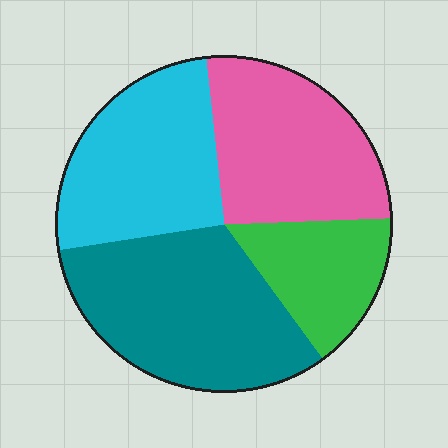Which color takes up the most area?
Teal, at roughly 35%.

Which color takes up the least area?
Green, at roughly 15%.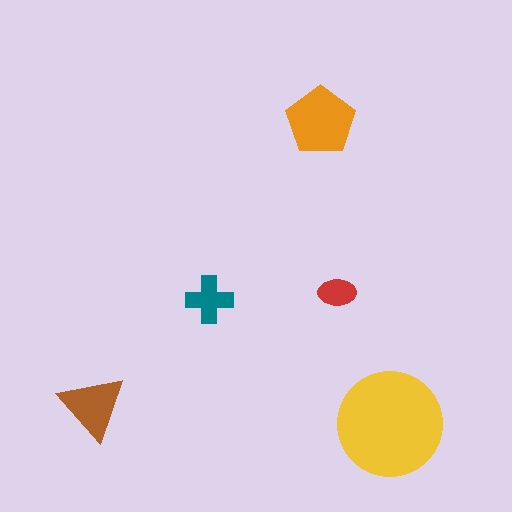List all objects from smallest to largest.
The red ellipse, the teal cross, the brown triangle, the orange pentagon, the yellow circle.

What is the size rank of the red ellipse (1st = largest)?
5th.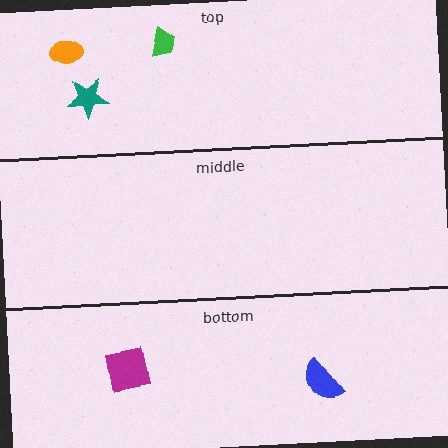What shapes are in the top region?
The green trapezoid, the orange ellipse, the teal star.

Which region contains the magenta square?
The bottom region.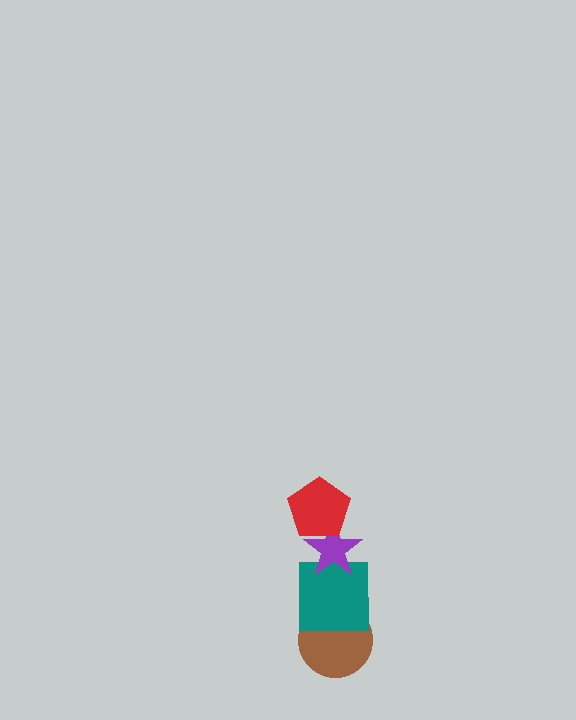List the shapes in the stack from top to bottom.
From top to bottom: the red pentagon, the purple star, the teal square, the brown circle.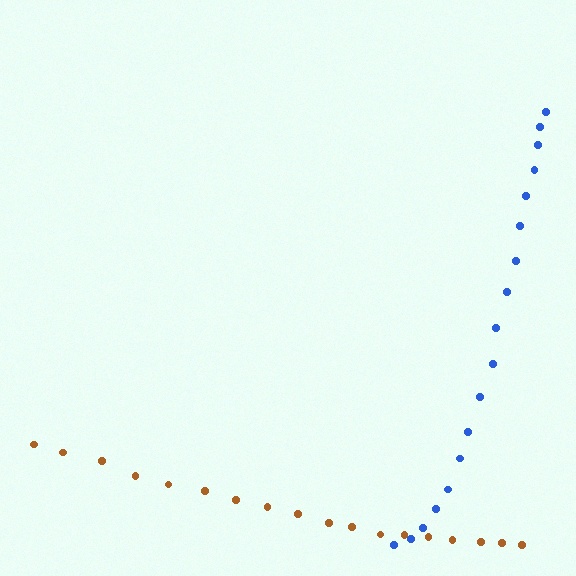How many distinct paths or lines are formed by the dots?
There are 2 distinct paths.